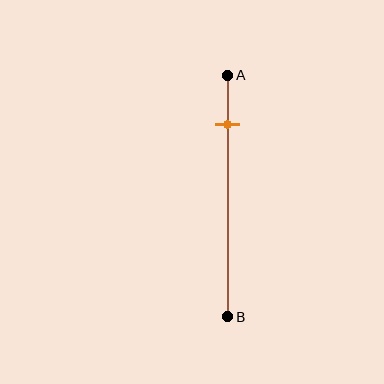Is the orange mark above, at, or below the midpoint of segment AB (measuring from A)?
The orange mark is above the midpoint of segment AB.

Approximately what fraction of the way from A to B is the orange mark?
The orange mark is approximately 20% of the way from A to B.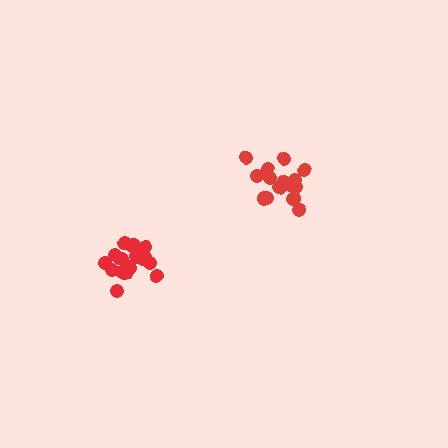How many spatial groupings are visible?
There are 2 spatial groupings.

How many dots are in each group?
Group 1: 17 dots, Group 2: 19 dots (36 total).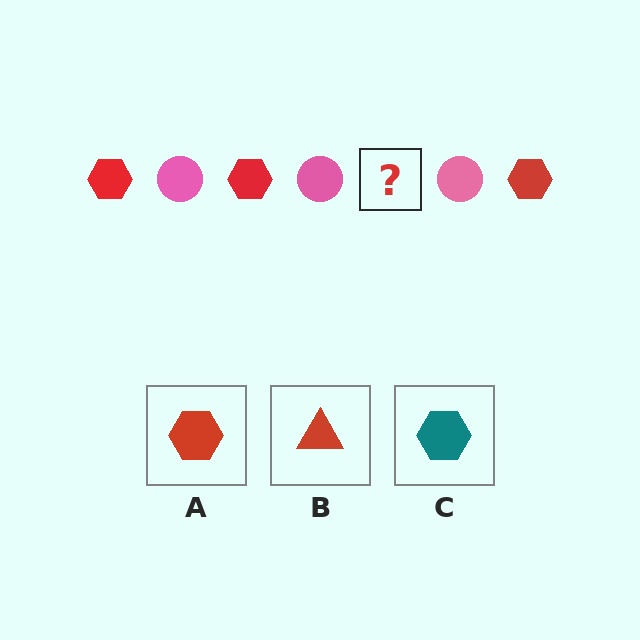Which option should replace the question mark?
Option A.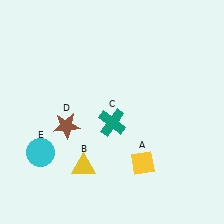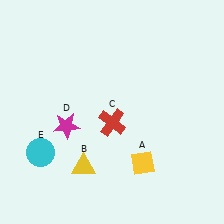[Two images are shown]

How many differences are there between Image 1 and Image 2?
There are 2 differences between the two images.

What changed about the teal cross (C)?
In Image 1, C is teal. In Image 2, it changed to red.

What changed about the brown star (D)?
In Image 1, D is brown. In Image 2, it changed to magenta.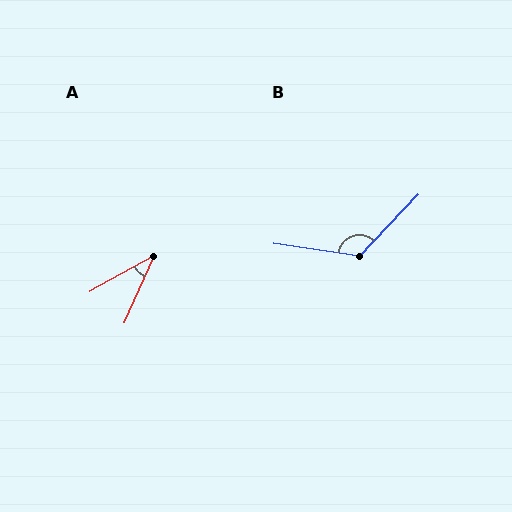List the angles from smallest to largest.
A (38°), B (125°).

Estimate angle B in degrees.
Approximately 125 degrees.